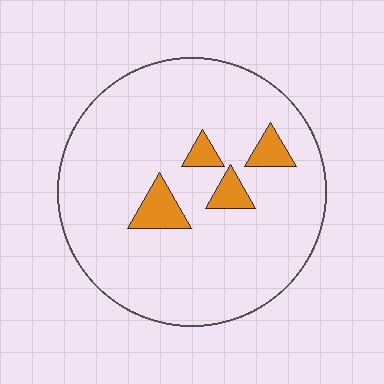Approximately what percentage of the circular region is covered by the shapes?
Approximately 10%.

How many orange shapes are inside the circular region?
4.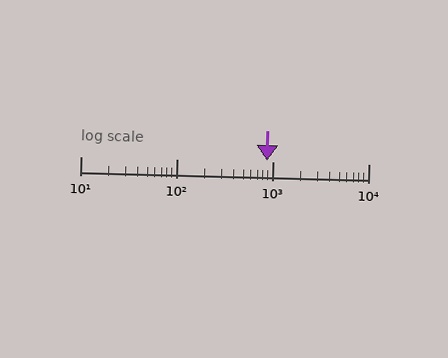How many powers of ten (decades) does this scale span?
The scale spans 3 decades, from 10 to 10000.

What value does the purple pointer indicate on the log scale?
The pointer indicates approximately 870.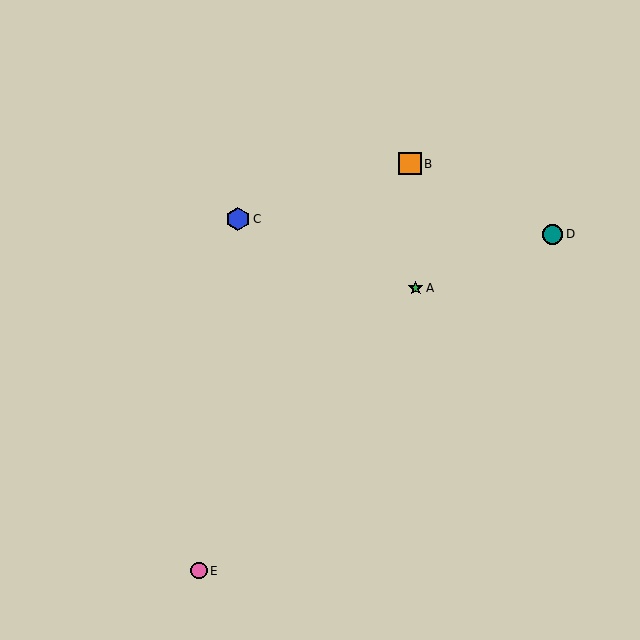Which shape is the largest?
The blue hexagon (labeled C) is the largest.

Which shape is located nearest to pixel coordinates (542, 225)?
The teal circle (labeled D) at (553, 234) is nearest to that location.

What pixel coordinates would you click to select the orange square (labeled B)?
Click at (410, 164) to select the orange square B.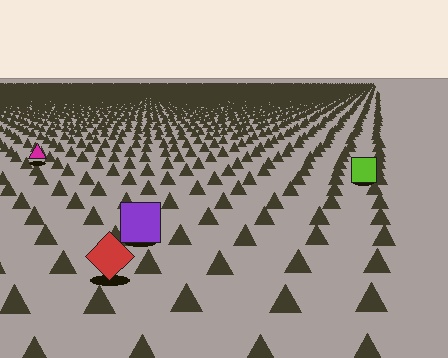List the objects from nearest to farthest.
From nearest to farthest: the red diamond, the purple square, the lime square, the magenta triangle.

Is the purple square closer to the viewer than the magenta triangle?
Yes. The purple square is closer — you can tell from the texture gradient: the ground texture is coarser near it.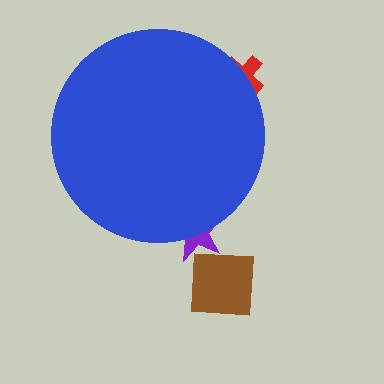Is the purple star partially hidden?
Yes, the purple star is partially hidden behind the blue circle.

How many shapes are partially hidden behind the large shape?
2 shapes are partially hidden.